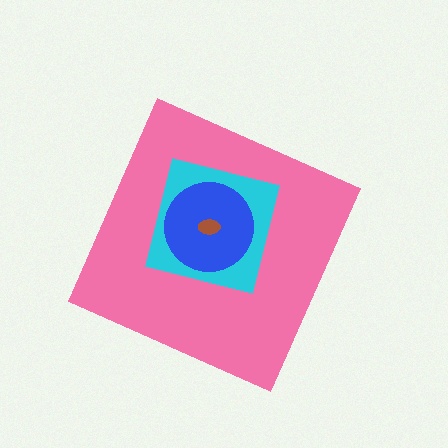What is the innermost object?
The brown ellipse.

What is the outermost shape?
The pink diamond.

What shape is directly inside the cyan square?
The blue circle.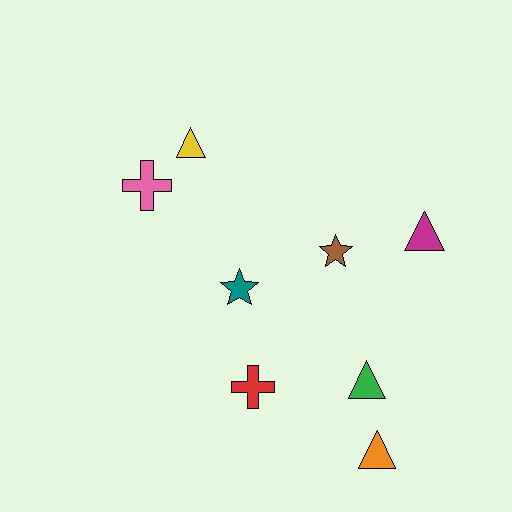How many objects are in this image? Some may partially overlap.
There are 8 objects.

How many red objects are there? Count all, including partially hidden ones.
There is 1 red object.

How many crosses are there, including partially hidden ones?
There are 2 crosses.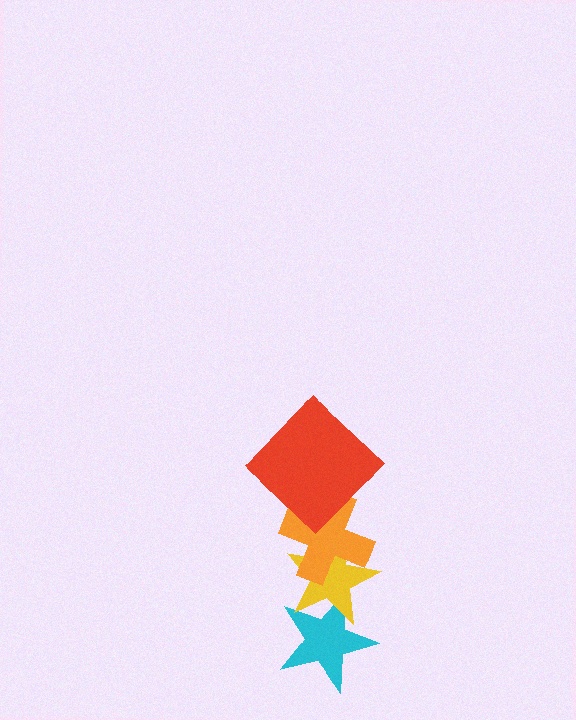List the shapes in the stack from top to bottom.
From top to bottom: the red diamond, the orange cross, the yellow star, the cyan star.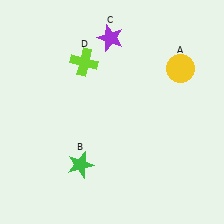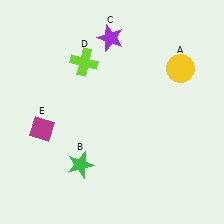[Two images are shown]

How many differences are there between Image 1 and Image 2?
There is 1 difference between the two images.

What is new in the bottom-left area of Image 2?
A magenta diamond (E) was added in the bottom-left area of Image 2.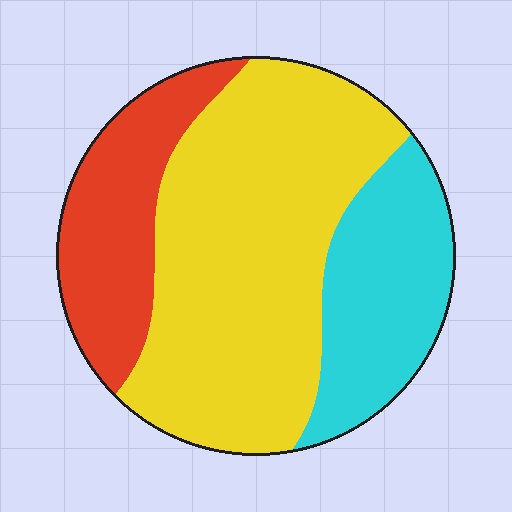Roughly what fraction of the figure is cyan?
Cyan covers 23% of the figure.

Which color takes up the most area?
Yellow, at roughly 55%.